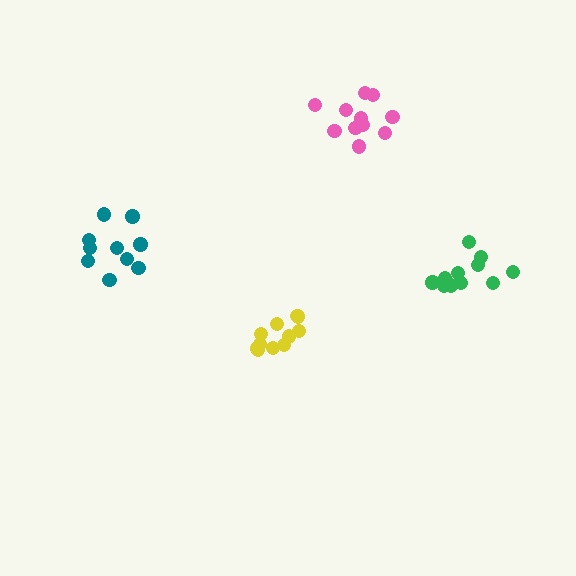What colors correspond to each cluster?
The clusters are colored: pink, green, yellow, teal.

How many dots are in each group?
Group 1: 11 dots, Group 2: 11 dots, Group 3: 11 dots, Group 4: 10 dots (43 total).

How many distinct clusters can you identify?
There are 4 distinct clusters.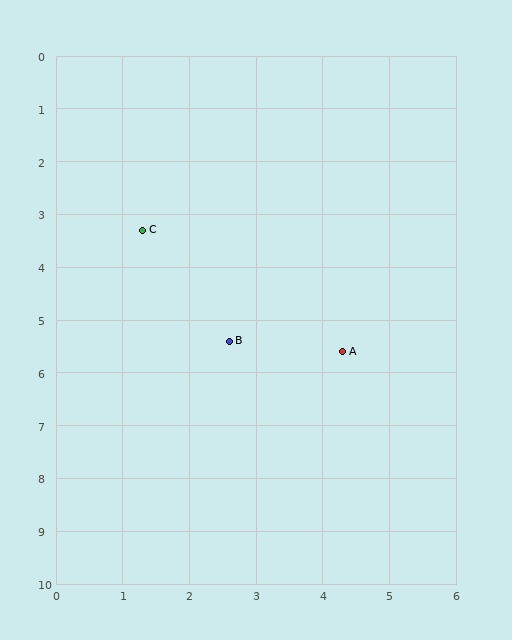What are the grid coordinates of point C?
Point C is at approximately (1.3, 3.3).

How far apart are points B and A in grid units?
Points B and A are about 1.7 grid units apart.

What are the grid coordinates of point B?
Point B is at approximately (2.6, 5.4).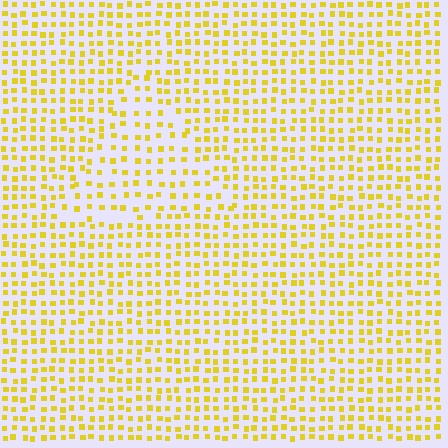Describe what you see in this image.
The image contains small yellow elements arranged at two different densities. A triangle-shaped region is visible where the elements are less densely packed than the surrounding area.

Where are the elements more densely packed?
The elements are more densely packed outside the triangle boundary.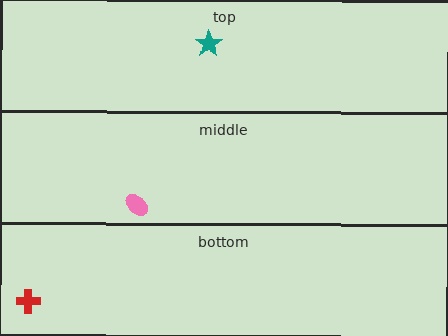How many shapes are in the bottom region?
1.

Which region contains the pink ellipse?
The middle region.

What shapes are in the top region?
The teal star.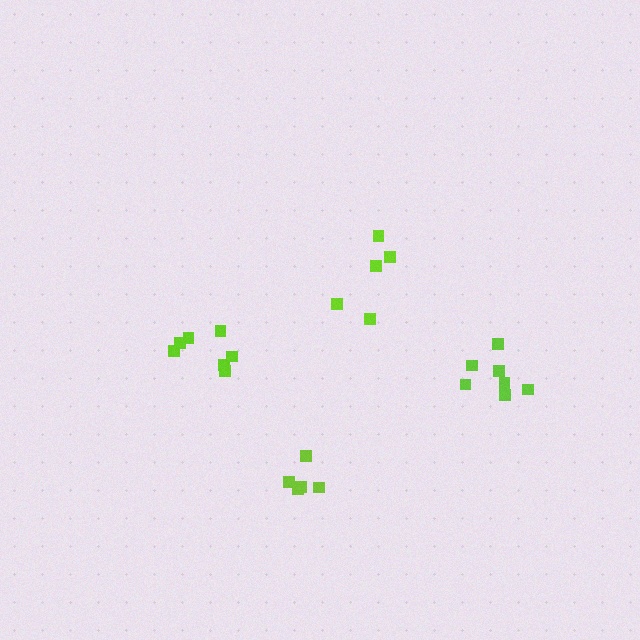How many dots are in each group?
Group 1: 5 dots, Group 2: 7 dots, Group 3: 5 dots, Group 4: 7 dots (24 total).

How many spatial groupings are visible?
There are 4 spatial groupings.